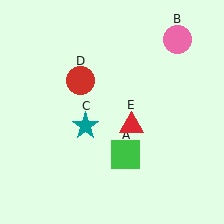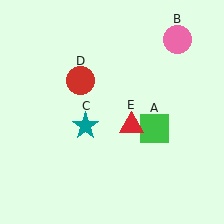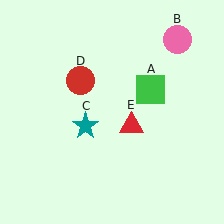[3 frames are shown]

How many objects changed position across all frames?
1 object changed position: green square (object A).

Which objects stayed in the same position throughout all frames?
Pink circle (object B) and teal star (object C) and red circle (object D) and red triangle (object E) remained stationary.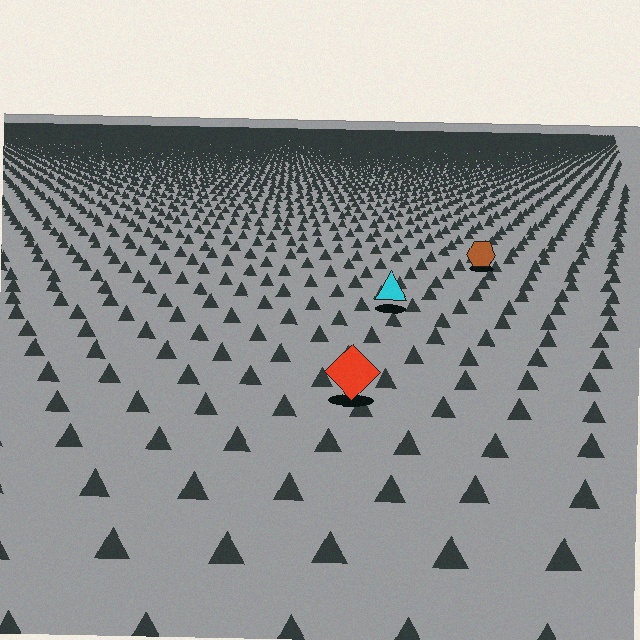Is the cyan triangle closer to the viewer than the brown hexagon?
Yes. The cyan triangle is closer — you can tell from the texture gradient: the ground texture is coarser near it.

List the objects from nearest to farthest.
From nearest to farthest: the red diamond, the cyan triangle, the brown hexagon.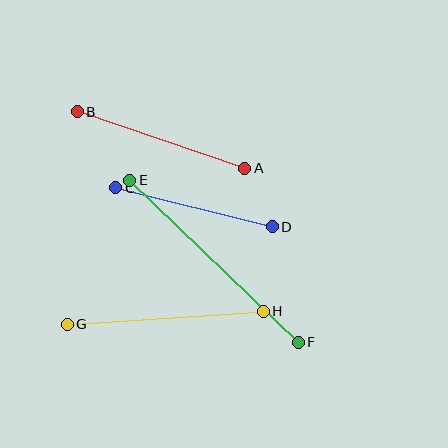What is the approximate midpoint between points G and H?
The midpoint is at approximately (165, 318) pixels.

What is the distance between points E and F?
The distance is approximately 234 pixels.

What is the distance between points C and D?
The distance is approximately 161 pixels.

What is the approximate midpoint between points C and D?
The midpoint is at approximately (194, 207) pixels.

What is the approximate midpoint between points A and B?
The midpoint is at approximately (161, 140) pixels.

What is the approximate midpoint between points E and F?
The midpoint is at approximately (214, 261) pixels.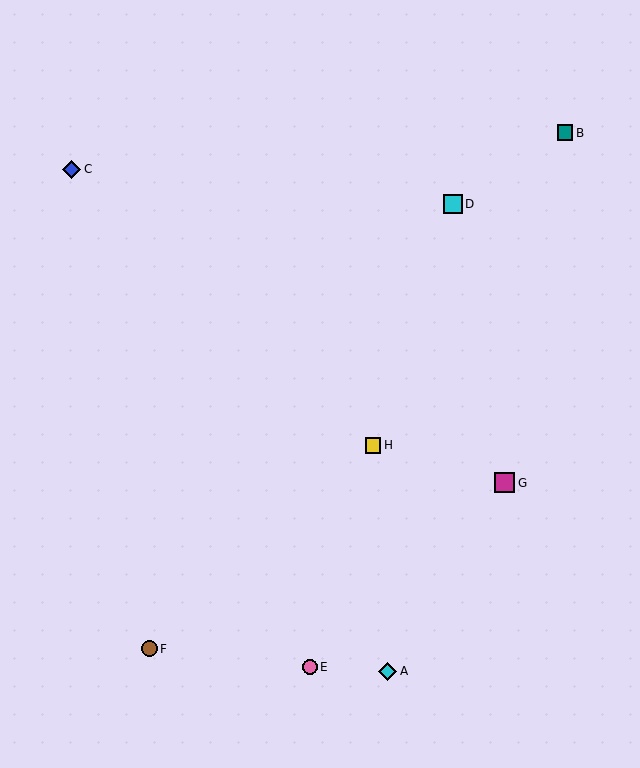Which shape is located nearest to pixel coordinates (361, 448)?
The yellow square (labeled H) at (373, 445) is nearest to that location.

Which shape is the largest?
The magenta square (labeled G) is the largest.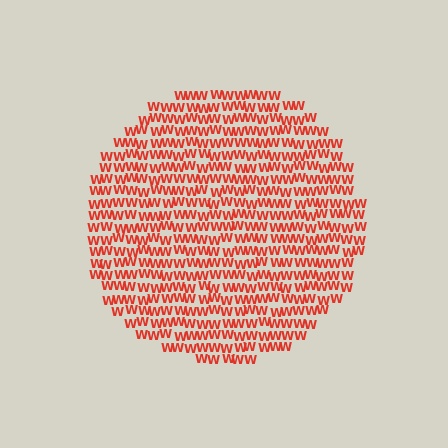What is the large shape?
The large shape is a circle.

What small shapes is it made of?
It is made of small letter W's.